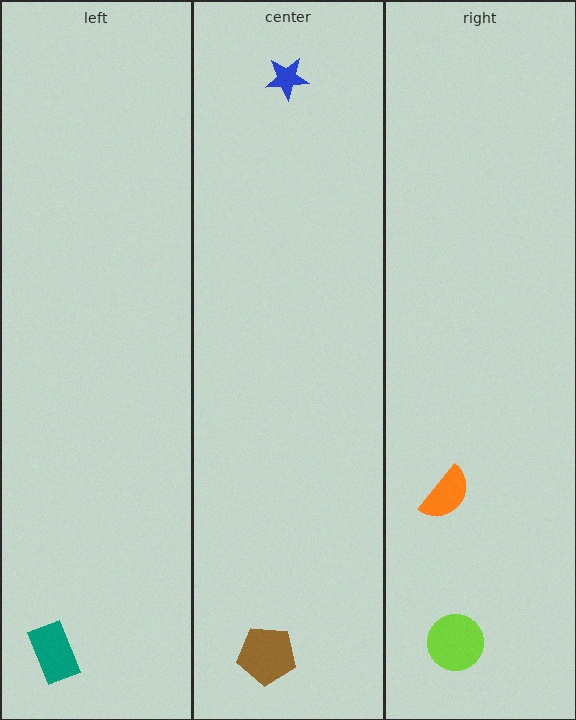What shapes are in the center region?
The brown pentagon, the blue star.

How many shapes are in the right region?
2.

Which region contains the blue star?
The center region.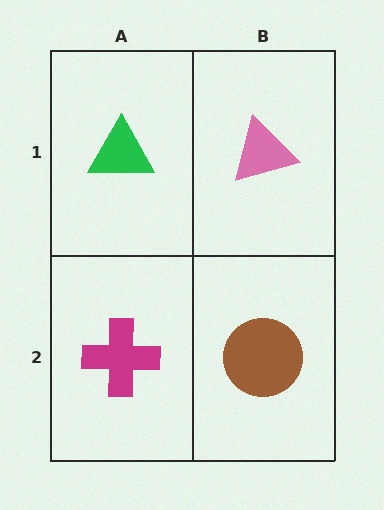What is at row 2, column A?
A magenta cross.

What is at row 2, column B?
A brown circle.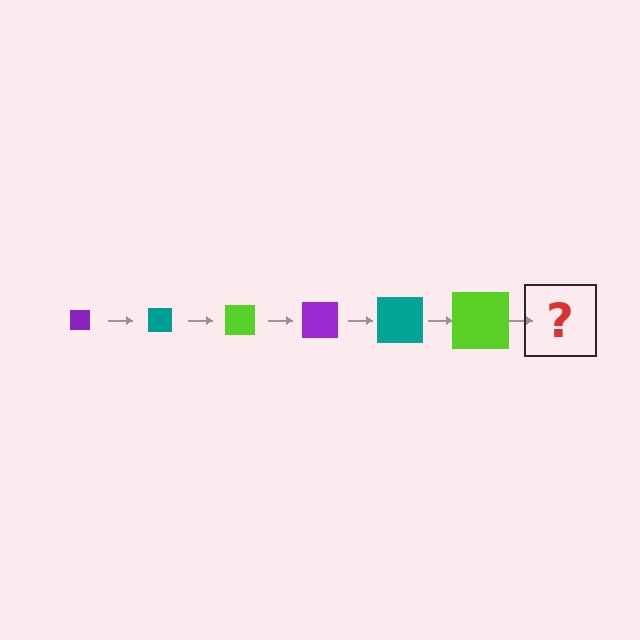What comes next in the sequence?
The next element should be a purple square, larger than the previous one.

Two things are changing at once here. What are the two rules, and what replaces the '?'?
The two rules are that the square grows larger each step and the color cycles through purple, teal, and lime. The '?' should be a purple square, larger than the previous one.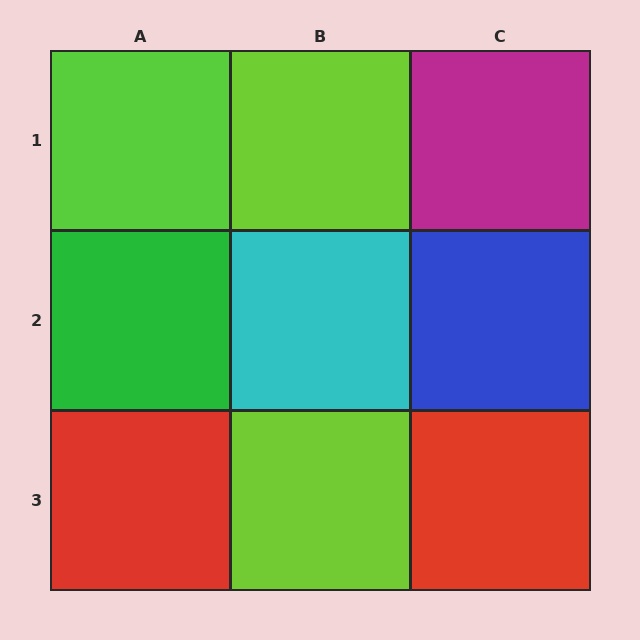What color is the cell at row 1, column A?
Lime.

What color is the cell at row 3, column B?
Lime.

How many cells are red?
2 cells are red.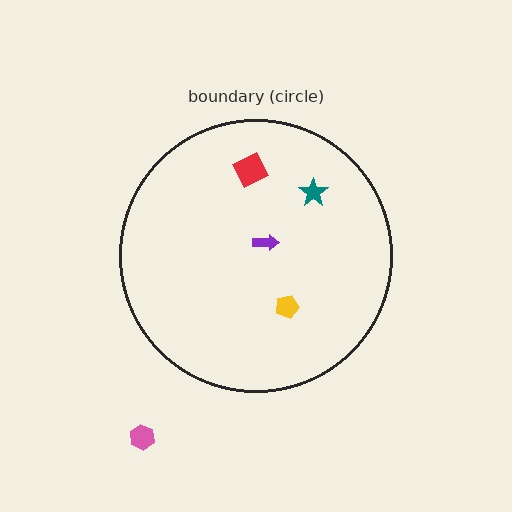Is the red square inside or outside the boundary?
Inside.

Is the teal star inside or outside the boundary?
Inside.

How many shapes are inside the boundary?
4 inside, 1 outside.